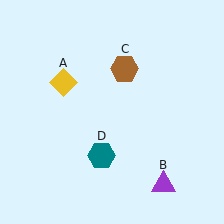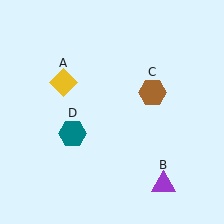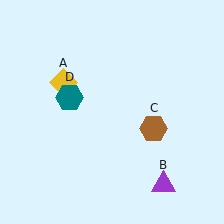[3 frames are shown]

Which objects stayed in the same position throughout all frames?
Yellow diamond (object A) and purple triangle (object B) remained stationary.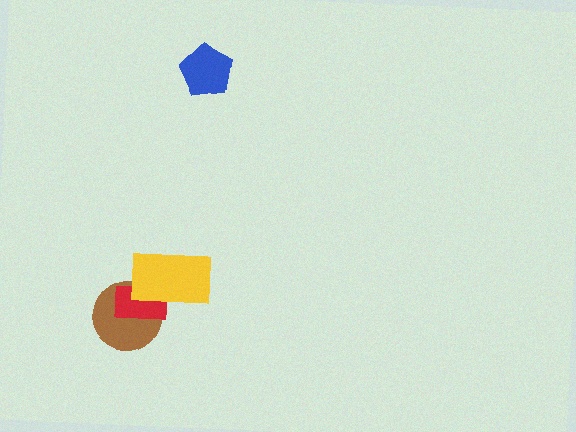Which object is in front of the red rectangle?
The yellow rectangle is in front of the red rectangle.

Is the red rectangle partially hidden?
Yes, it is partially covered by another shape.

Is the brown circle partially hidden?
Yes, it is partially covered by another shape.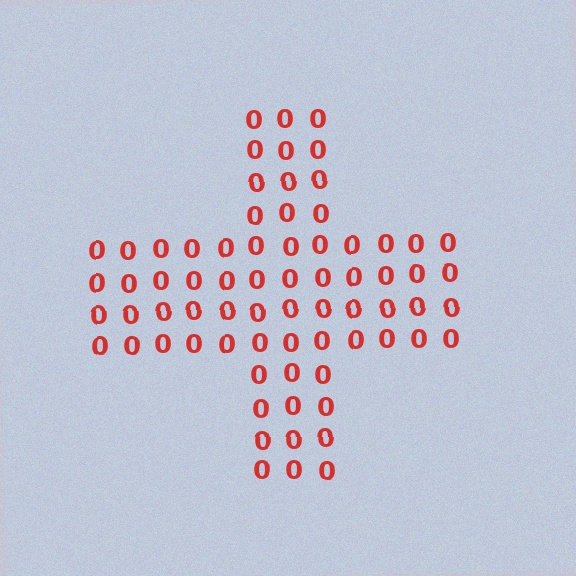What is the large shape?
The large shape is a cross.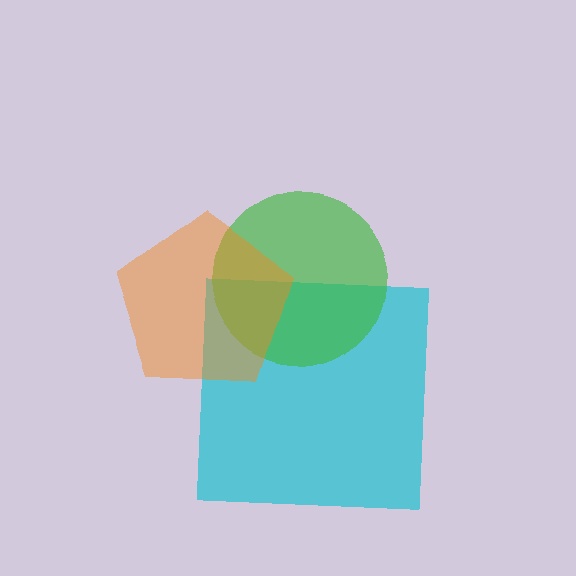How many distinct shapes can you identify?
There are 3 distinct shapes: a cyan square, a green circle, an orange pentagon.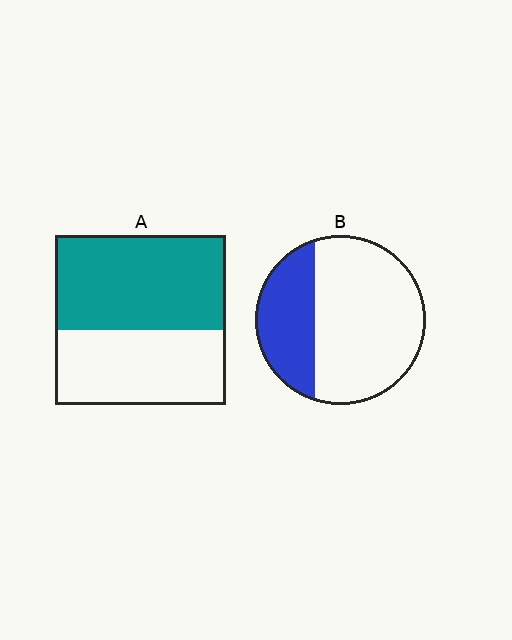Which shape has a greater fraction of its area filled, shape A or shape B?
Shape A.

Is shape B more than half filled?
No.